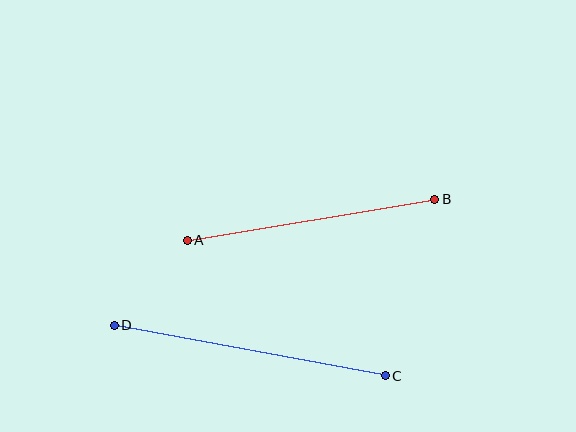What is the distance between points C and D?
The distance is approximately 275 pixels.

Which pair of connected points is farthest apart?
Points C and D are farthest apart.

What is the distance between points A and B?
The distance is approximately 251 pixels.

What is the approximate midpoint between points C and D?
The midpoint is at approximately (250, 350) pixels.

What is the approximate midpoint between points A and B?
The midpoint is at approximately (311, 220) pixels.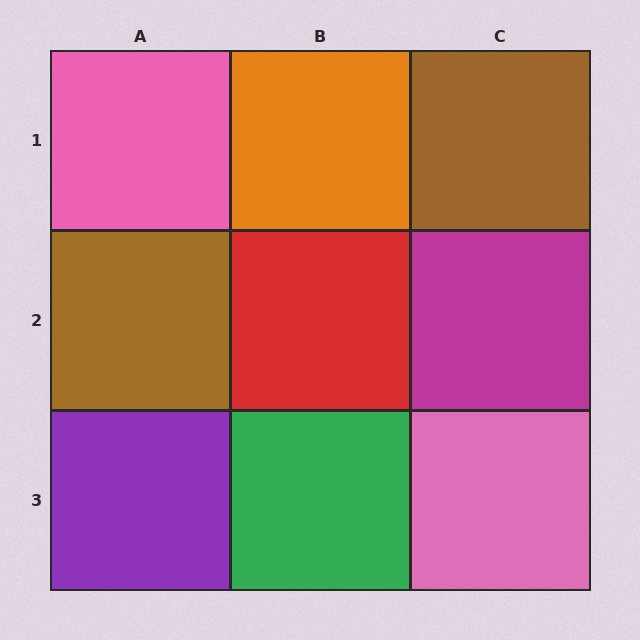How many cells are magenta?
1 cell is magenta.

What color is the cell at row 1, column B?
Orange.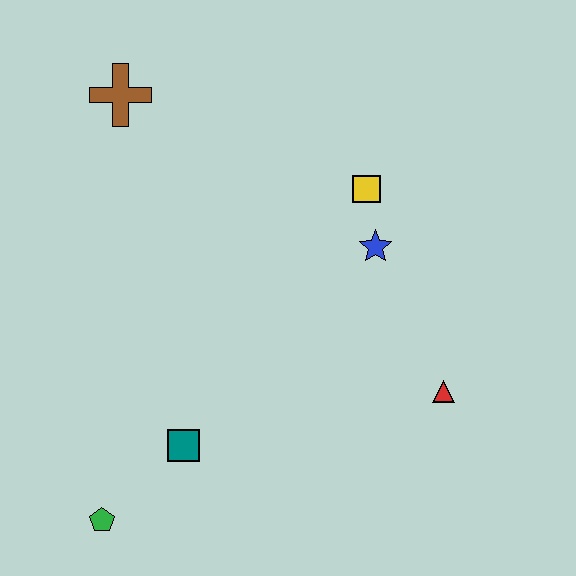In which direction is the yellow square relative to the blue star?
The yellow square is above the blue star.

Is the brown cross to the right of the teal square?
No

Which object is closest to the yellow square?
The blue star is closest to the yellow square.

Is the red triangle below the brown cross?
Yes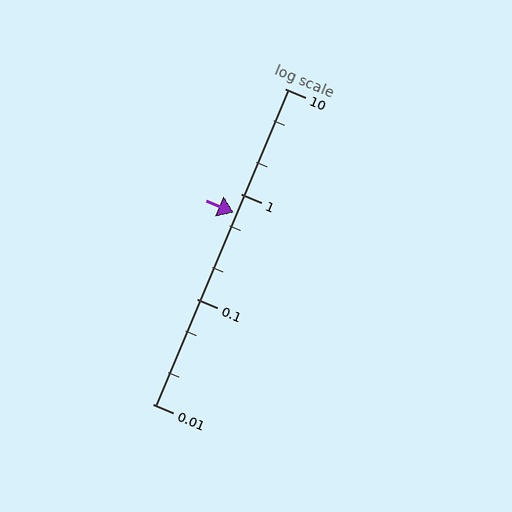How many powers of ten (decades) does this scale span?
The scale spans 3 decades, from 0.01 to 10.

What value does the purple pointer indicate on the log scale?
The pointer indicates approximately 0.66.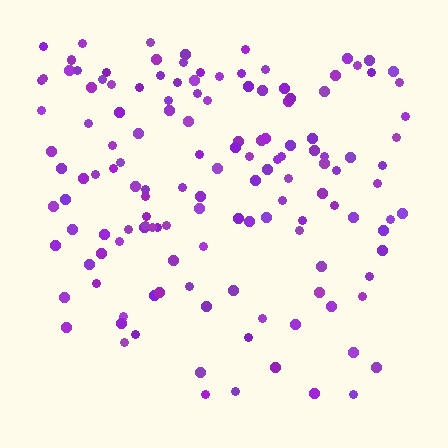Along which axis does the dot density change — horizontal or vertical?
Vertical.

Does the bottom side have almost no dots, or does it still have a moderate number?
Still a moderate number, just noticeably fewer than the top.